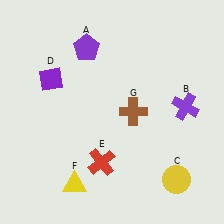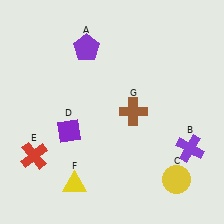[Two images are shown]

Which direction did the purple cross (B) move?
The purple cross (B) moved down.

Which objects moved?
The objects that moved are: the purple cross (B), the purple diamond (D), the red cross (E).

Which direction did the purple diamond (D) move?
The purple diamond (D) moved down.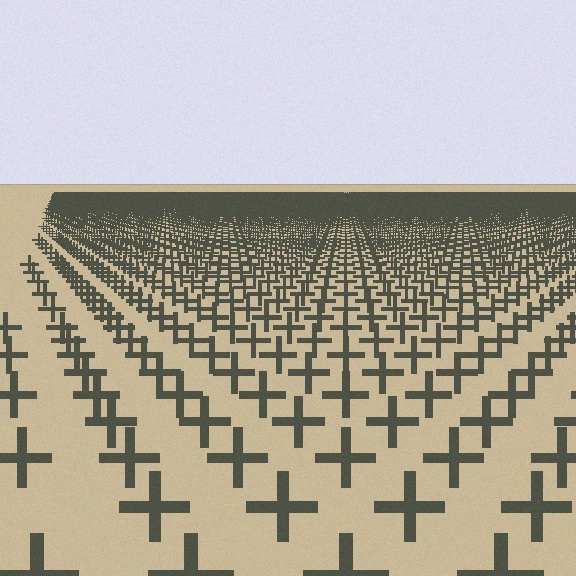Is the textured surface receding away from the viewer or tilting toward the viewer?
The surface is receding away from the viewer. Texture elements get smaller and denser toward the top.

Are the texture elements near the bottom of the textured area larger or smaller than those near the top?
Larger. Near the bottom, elements are closer to the viewer and appear at a bigger on-screen size.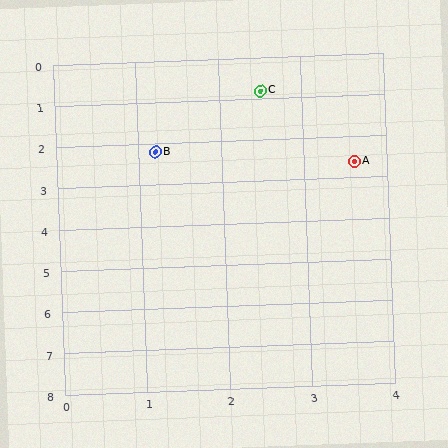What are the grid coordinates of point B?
Point B is at approximately (1.2, 2.2).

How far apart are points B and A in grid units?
Points B and A are about 2.4 grid units apart.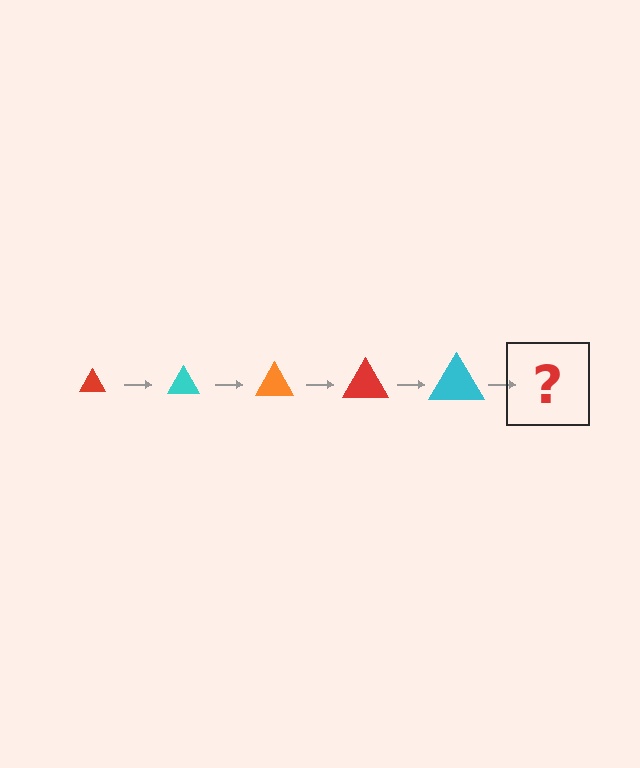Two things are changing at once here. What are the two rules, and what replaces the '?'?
The two rules are that the triangle grows larger each step and the color cycles through red, cyan, and orange. The '?' should be an orange triangle, larger than the previous one.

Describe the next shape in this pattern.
It should be an orange triangle, larger than the previous one.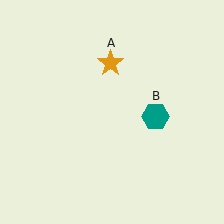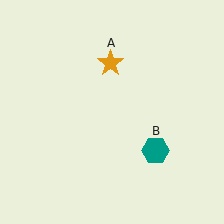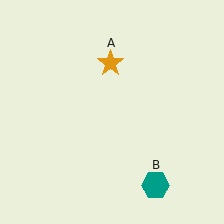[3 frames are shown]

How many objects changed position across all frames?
1 object changed position: teal hexagon (object B).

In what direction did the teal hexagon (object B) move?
The teal hexagon (object B) moved down.